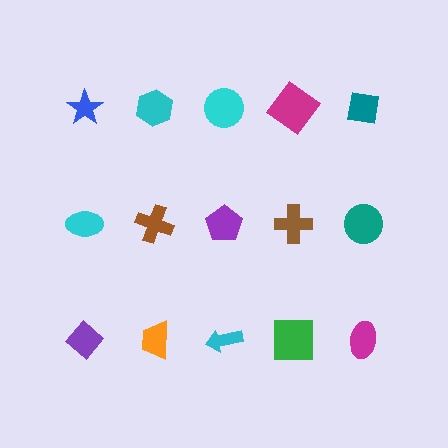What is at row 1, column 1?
A blue star.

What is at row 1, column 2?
A cyan hexagon.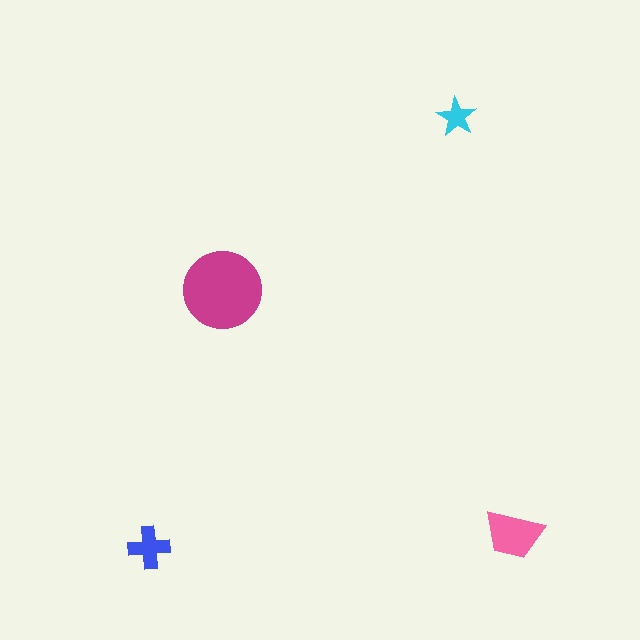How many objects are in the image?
There are 4 objects in the image.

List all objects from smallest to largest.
The cyan star, the blue cross, the pink trapezoid, the magenta circle.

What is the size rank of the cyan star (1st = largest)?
4th.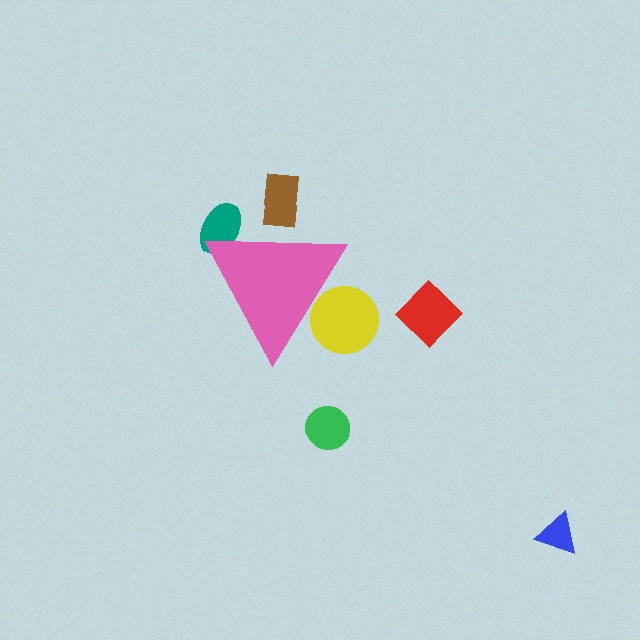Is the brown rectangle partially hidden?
Yes, the brown rectangle is partially hidden behind the pink triangle.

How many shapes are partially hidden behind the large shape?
3 shapes are partially hidden.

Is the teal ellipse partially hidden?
Yes, the teal ellipse is partially hidden behind the pink triangle.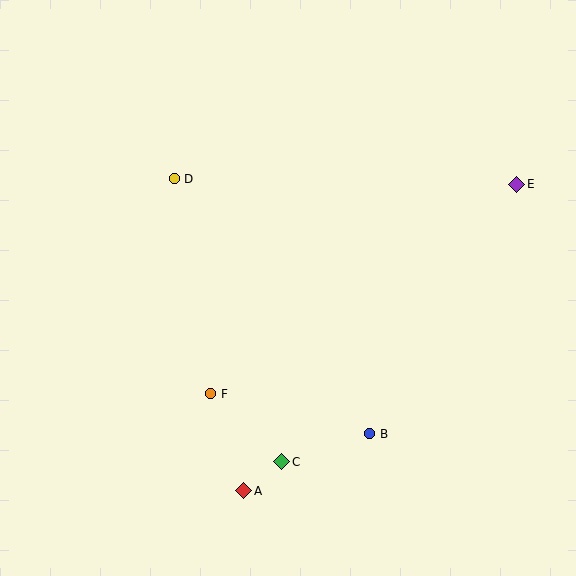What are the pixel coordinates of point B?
Point B is at (370, 434).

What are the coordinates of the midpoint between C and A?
The midpoint between C and A is at (263, 476).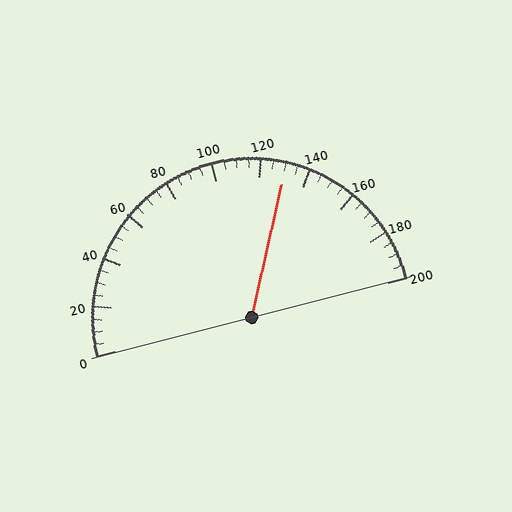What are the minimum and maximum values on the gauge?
The gauge ranges from 0 to 200.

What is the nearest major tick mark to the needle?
The nearest major tick mark is 120.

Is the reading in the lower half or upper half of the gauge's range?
The reading is in the upper half of the range (0 to 200).